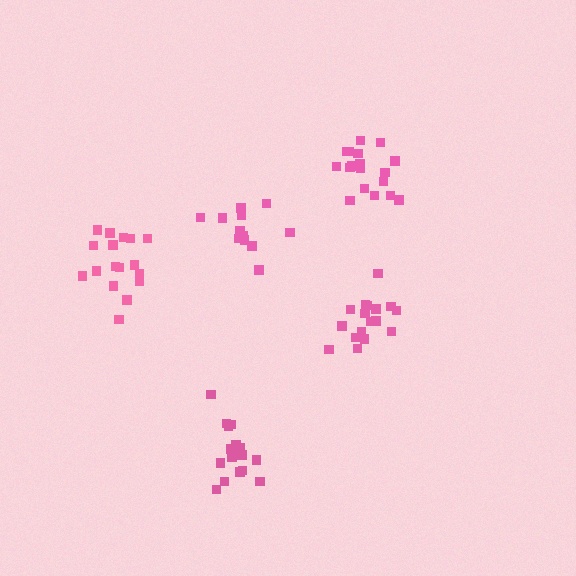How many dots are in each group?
Group 1: 17 dots, Group 2: 17 dots, Group 3: 13 dots, Group 4: 17 dots, Group 5: 18 dots (82 total).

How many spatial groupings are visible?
There are 5 spatial groupings.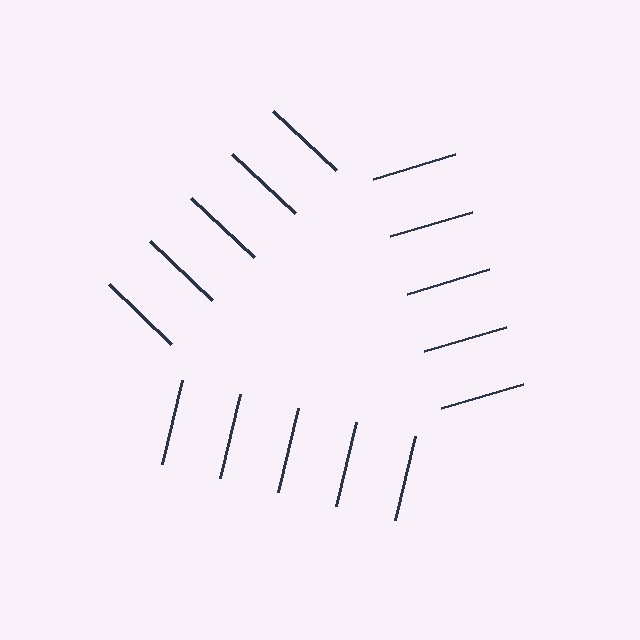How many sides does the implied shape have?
3 sides — the line-ends trace a triangle.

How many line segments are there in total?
15 — 5 along each of the 3 edges.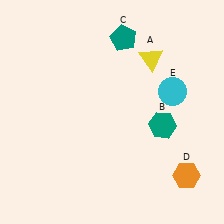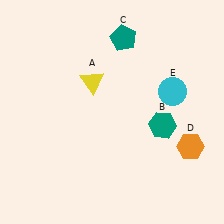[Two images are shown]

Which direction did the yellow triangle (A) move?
The yellow triangle (A) moved left.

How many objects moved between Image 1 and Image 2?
2 objects moved between the two images.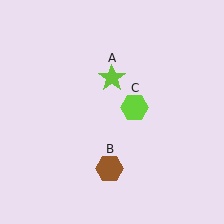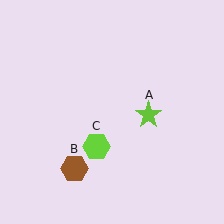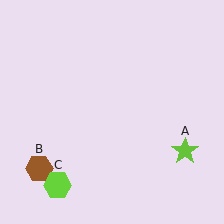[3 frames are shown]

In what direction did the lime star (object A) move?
The lime star (object A) moved down and to the right.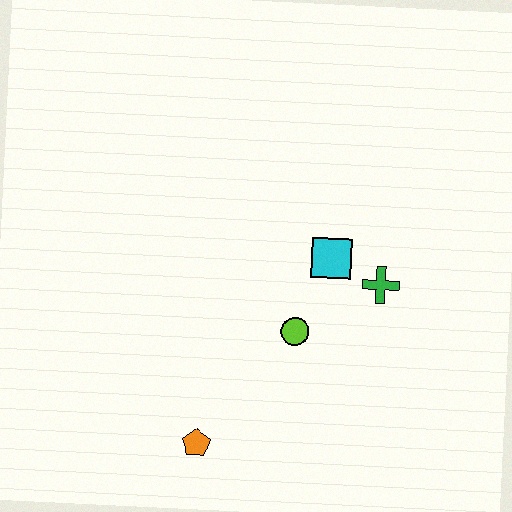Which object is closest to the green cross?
The cyan square is closest to the green cross.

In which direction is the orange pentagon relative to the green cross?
The orange pentagon is to the left of the green cross.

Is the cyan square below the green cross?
No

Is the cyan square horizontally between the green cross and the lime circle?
Yes